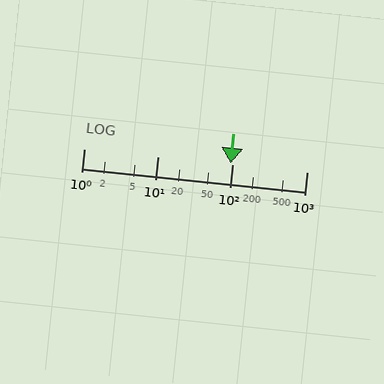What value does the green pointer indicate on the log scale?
The pointer indicates approximately 94.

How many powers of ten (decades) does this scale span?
The scale spans 3 decades, from 1 to 1000.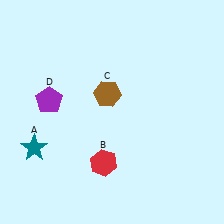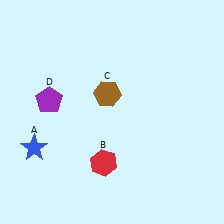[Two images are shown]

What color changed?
The star (A) changed from teal in Image 1 to blue in Image 2.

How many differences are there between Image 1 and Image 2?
There is 1 difference between the two images.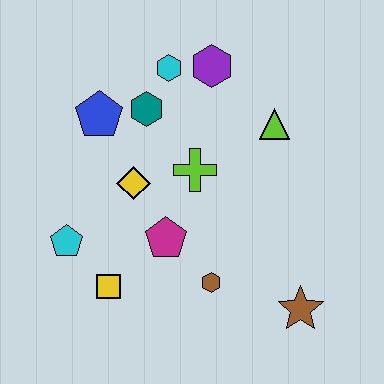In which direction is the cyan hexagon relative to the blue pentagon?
The cyan hexagon is to the right of the blue pentagon.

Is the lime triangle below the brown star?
No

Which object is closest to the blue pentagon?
The teal hexagon is closest to the blue pentagon.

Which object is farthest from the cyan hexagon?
The brown star is farthest from the cyan hexagon.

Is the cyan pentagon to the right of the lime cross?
No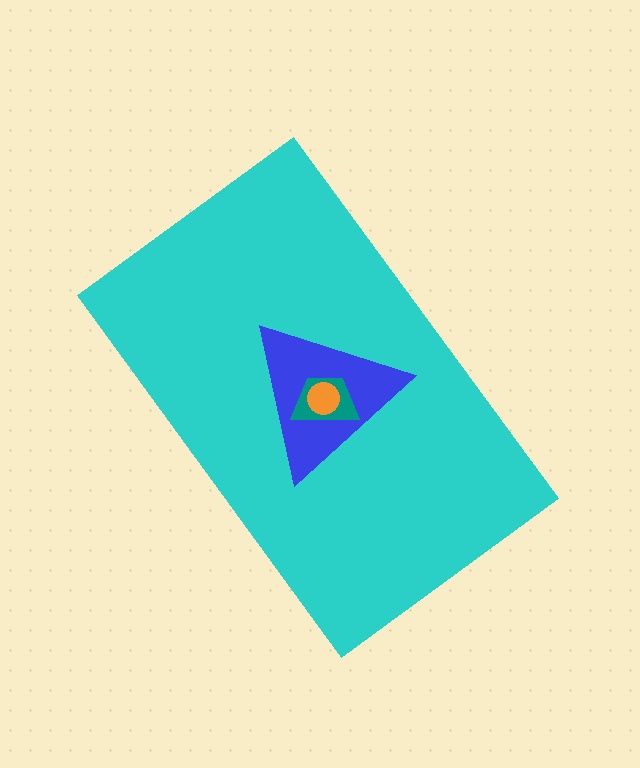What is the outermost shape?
The cyan rectangle.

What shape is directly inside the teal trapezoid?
The orange circle.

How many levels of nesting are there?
4.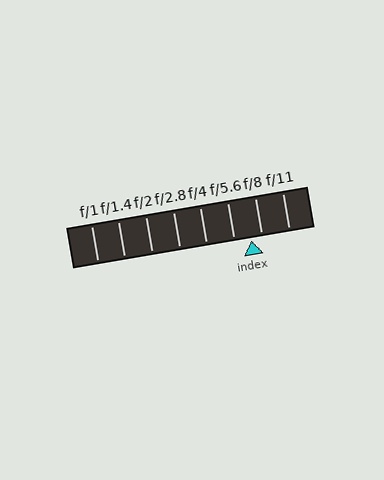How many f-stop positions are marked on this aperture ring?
There are 8 f-stop positions marked.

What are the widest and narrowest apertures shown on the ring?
The widest aperture shown is f/1 and the narrowest is f/11.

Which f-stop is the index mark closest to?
The index mark is closest to f/8.